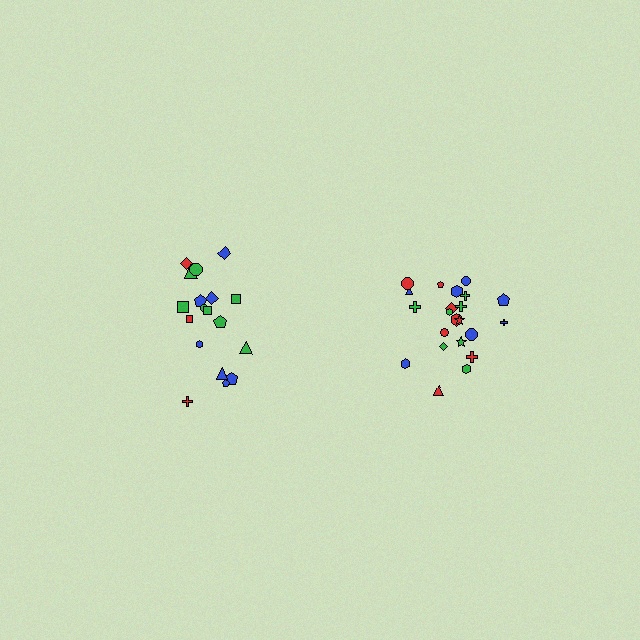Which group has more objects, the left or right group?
The right group.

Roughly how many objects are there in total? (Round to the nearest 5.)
Roughly 40 objects in total.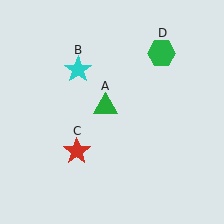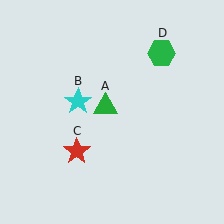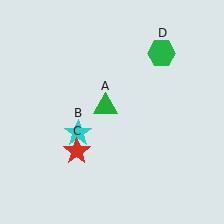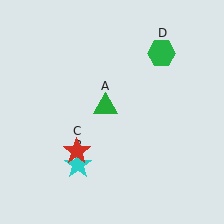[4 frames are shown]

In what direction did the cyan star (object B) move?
The cyan star (object B) moved down.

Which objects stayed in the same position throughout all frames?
Green triangle (object A) and red star (object C) and green hexagon (object D) remained stationary.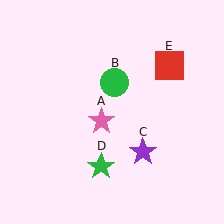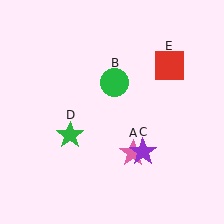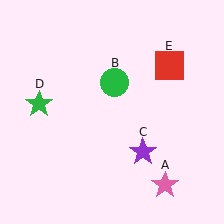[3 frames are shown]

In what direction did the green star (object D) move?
The green star (object D) moved up and to the left.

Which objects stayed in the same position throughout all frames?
Green circle (object B) and purple star (object C) and red square (object E) remained stationary.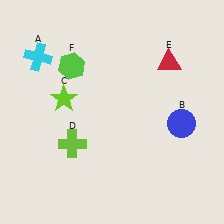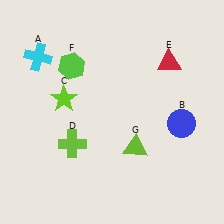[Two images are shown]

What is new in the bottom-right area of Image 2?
A lime triangle (G) was added in the bottom-right area of Image 2.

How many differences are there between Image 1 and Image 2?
There is 1 difference between the two images.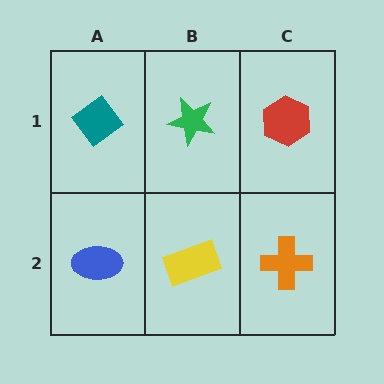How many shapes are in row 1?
3 shapes.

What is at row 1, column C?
A red hexagon.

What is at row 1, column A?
A teal diamond.